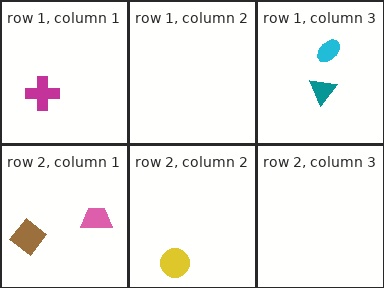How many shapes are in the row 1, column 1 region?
1.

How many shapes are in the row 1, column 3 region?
2.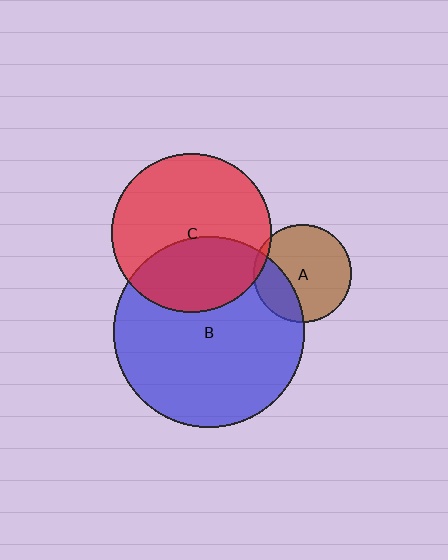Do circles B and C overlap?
Yes.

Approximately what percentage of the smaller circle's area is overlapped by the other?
Approximately 35%.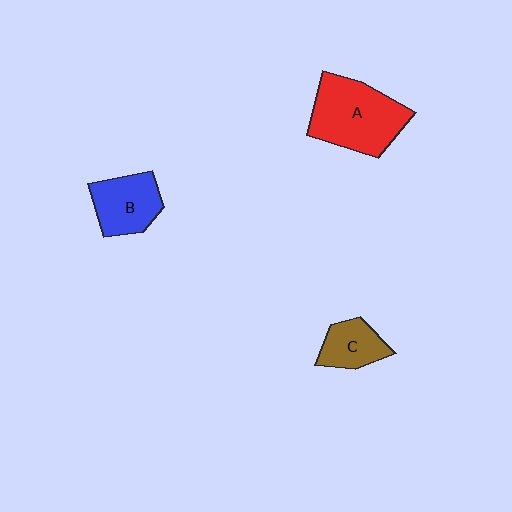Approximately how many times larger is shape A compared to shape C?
Approximately 2.1 times.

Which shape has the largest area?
Shape A (red).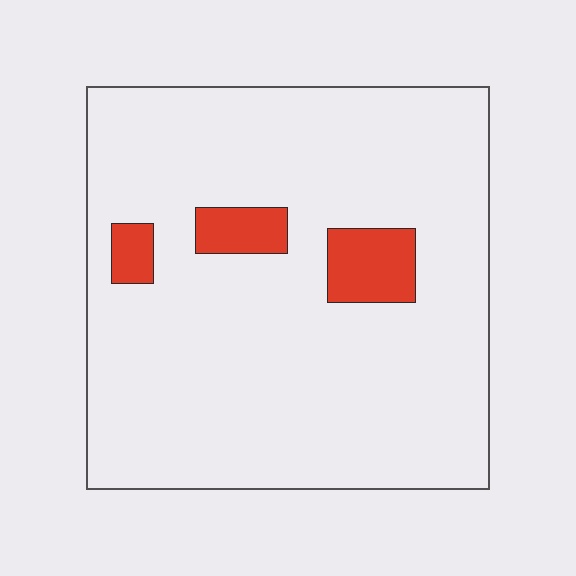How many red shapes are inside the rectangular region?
3.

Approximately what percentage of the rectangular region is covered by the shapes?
Approximately 10%.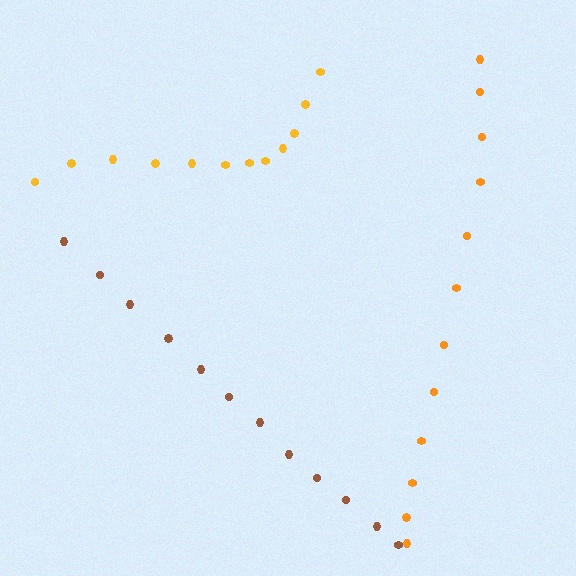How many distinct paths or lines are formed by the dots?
There are 3 distinct paths.